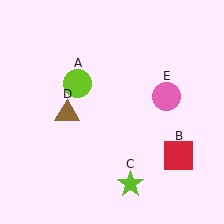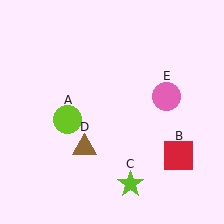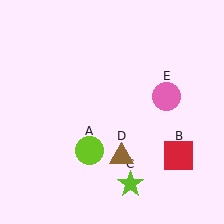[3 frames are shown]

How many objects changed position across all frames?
2 objects changed position: lime circle (object A), brown triangle (object D).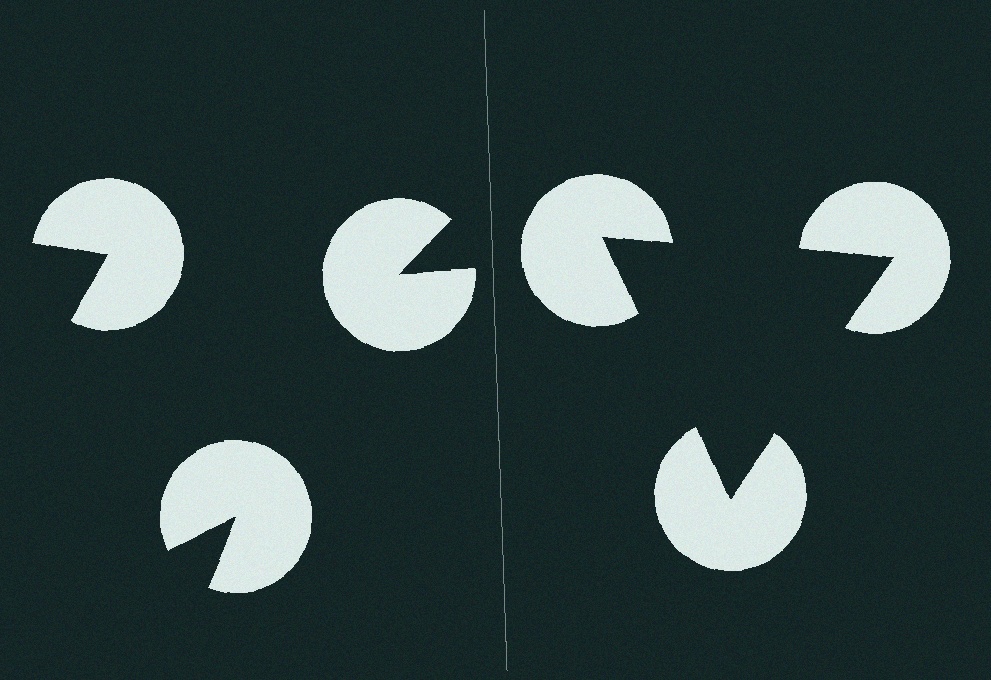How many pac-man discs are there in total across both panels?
6 — 3 on each side.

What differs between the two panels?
The pac-man discs are positioned identically on both sides; only the wedge orientations differ. On the right they align to a triangle; on the left they are misaligned.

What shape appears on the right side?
An illusory triangle.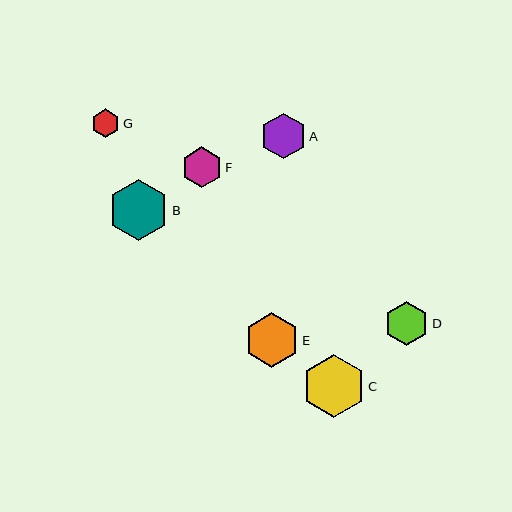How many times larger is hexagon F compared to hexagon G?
Hexagon F is approximately 1.4 times the size of hexagon G.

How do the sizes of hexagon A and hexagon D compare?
Hexagon A and hexagon D are approximately the same size.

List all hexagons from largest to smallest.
From largest to smallest: C, B, E, A, D, F, G.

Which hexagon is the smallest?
Hexagon G is the smallest with a size of approximately 29 pixels.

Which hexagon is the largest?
Hexagon C is the largest with a size of approximately 63 pixels.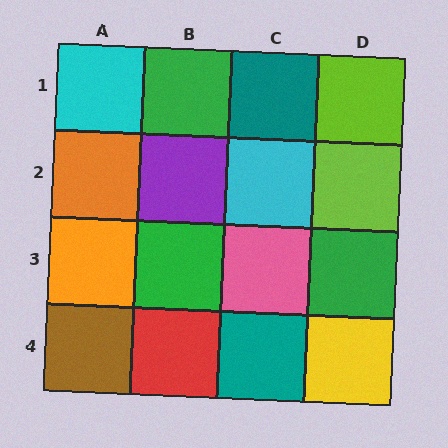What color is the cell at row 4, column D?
Yellow.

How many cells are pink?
1 cell is pink.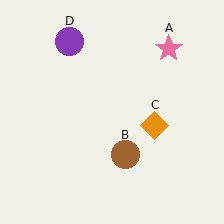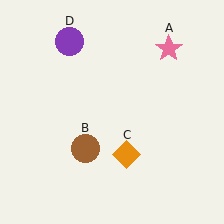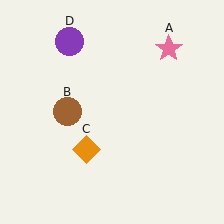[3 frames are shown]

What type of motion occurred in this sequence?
The brown circle (object B), orange diamond (object C) rotated clockwise around the center of the scene.